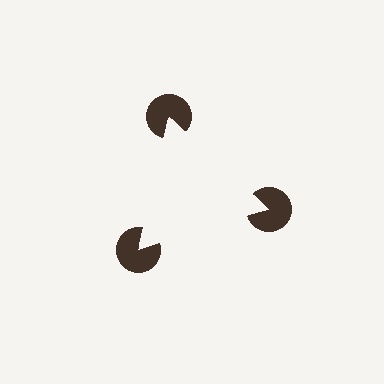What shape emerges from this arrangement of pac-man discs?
An illusory triangle — its edges are inferred from the aligned wedge cuts in the pac-man discs, not physically drawn.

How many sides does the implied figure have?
3 sides.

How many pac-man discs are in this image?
There are 3 — one at each vertex of the illusory triangle.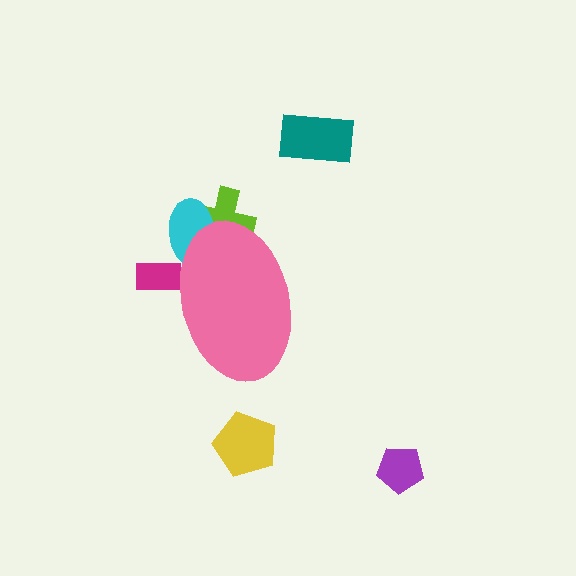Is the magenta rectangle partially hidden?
Yes, the magenta rectangle is partially hidden behind the pink ellipse.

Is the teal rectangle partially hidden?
No, the teal rectangle is fully visible.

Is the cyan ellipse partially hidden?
Yes, the cyan ellipse is partially hidden behind the pink ellipse.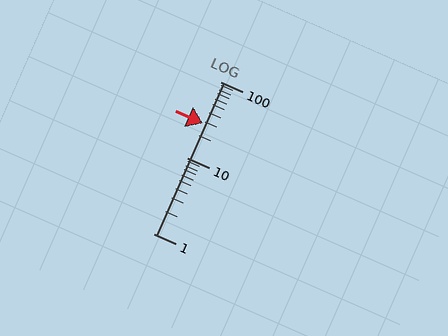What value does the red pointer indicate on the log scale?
The pointer indicates approximately 28.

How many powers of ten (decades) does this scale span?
The scale spans 2 decades, from 1 to 100.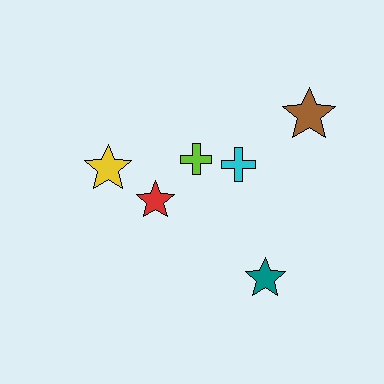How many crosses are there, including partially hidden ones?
There are 2 crosses.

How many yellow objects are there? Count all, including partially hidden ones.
There is 1 yellow object.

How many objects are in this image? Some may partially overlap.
There are 6 objects.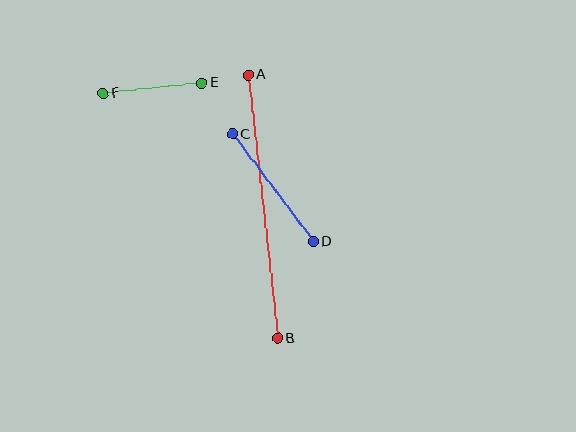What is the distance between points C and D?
The distance is approximately 134 pixels.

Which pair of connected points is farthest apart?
Points A and B are farthest apart.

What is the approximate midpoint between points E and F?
The midpoint is at approximately (153, 88) pixels.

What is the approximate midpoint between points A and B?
The midpoint is at approximately (263, 207) pixels.